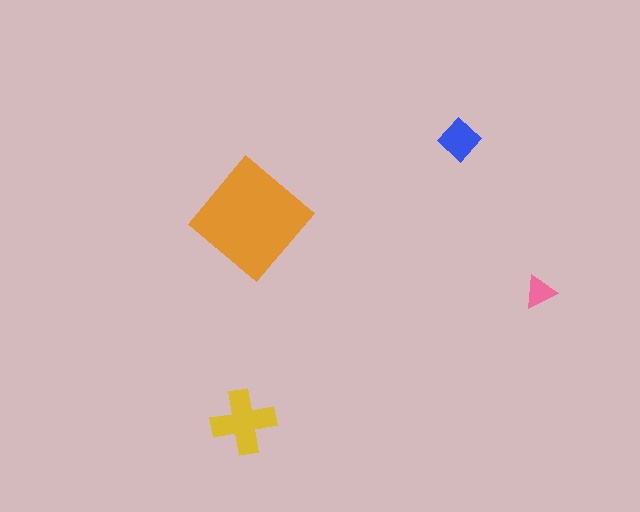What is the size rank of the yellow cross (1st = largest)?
2nd.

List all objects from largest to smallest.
The orange diamond, the yellow cross, the blue diamond, the pink triangle.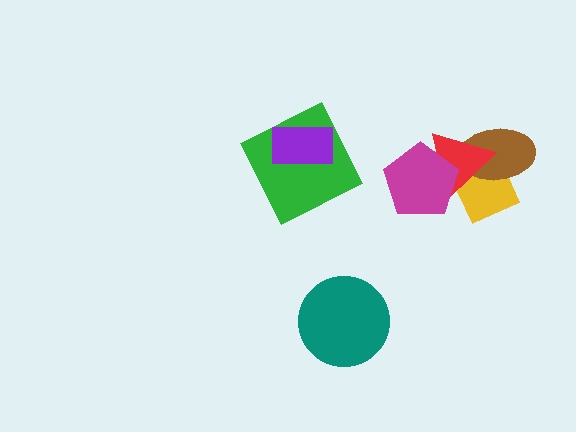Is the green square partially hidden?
Yes, it is partially covered by another shape.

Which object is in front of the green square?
The purple rectangle is in front of the green square.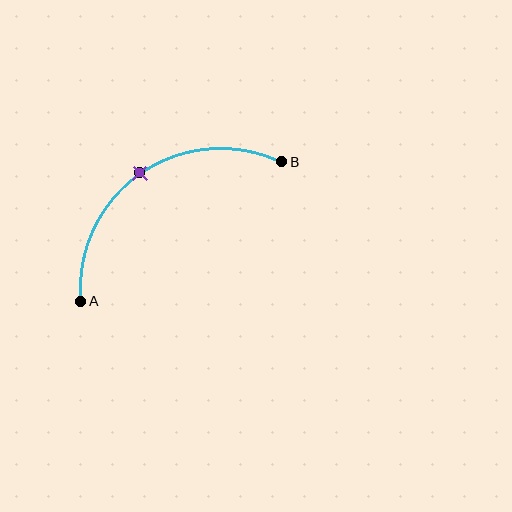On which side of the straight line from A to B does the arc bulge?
The arc bulges above and to the left of the straight line connecting A and B.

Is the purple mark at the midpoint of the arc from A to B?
Yes. The purple mark lies on the arc at equal arc-length from both A and B — it is the arc midpoint.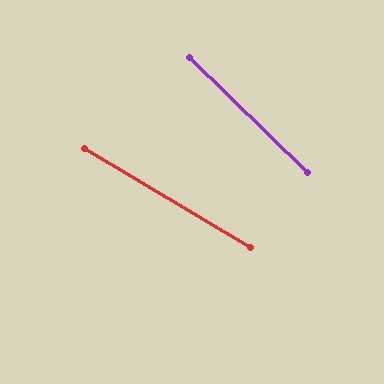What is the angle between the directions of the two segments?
Approximately 14 degrees.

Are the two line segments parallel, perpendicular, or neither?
Neither parallel nor perpendicular — they differ by about 14°.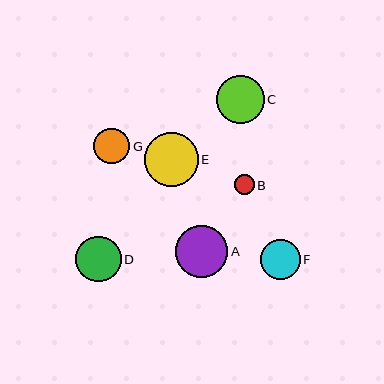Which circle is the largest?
Circle E is the largest with a size of approximately 54 pixels.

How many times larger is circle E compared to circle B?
Circle E is approximately 2.7 times the size of circle B.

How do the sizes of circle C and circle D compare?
Circle C and circle D are approximately the same size.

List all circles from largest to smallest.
From largest to smallest: E, A, C, D, F, G, B.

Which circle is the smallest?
Circle B is the smallest with a size of approximately 20 pixels.